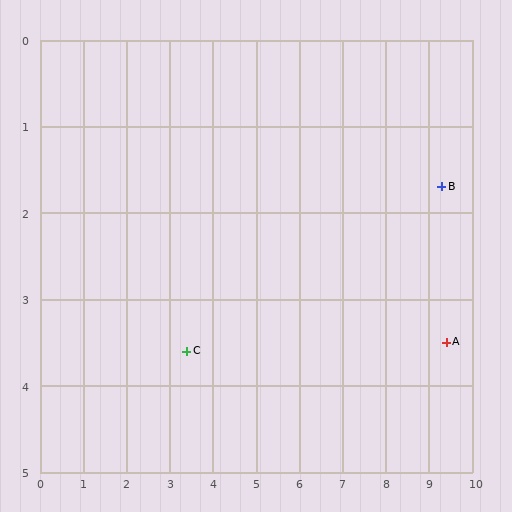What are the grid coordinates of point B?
Point B is at approximately (9.3, 1.7).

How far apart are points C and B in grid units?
Points C and B are about 6.2 grid units apart.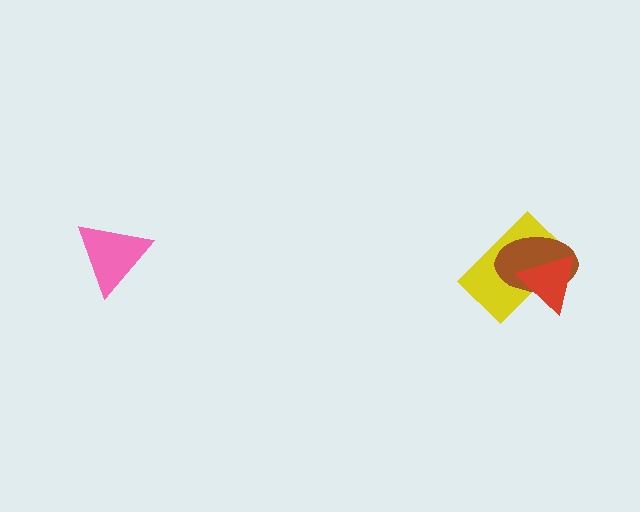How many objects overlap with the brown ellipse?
2 objects overlap with the brown ellipse.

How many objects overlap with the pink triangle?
0 objects overlap with the pink triangle.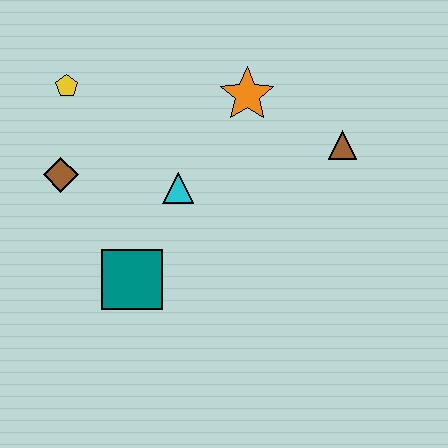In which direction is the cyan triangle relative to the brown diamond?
The cyan triangle is to the right of the brown diamond.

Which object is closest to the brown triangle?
The orange star is closest to the brown triangle.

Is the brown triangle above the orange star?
No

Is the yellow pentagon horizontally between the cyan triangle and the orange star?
No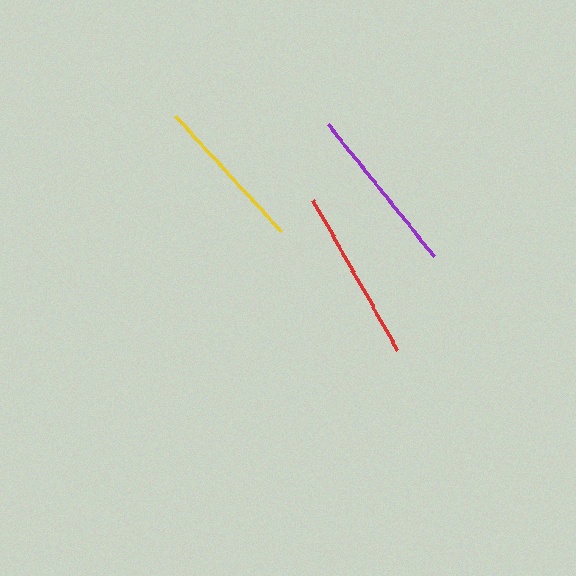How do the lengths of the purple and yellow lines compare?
The purple and yellow lines are approximately the same length.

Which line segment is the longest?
The red line is the longest at approximately 173 pixels.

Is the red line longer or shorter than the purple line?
The red line is longer than the purple line.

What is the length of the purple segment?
The purple segment is approximately 169 pixels long.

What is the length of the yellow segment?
The yellow segment is approximately 157 pixels long.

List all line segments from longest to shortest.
From longest to shortest: red, purple, yellow.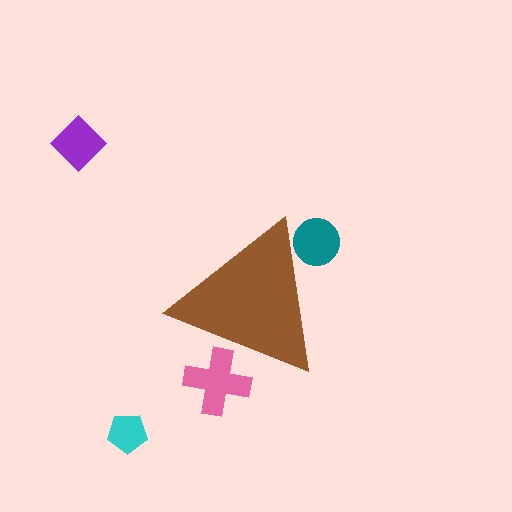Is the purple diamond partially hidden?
No, the purple diamond is fully visible.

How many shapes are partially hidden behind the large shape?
2 shapes are partially hidden.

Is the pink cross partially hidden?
Yes, the pink cross is partially hidden behind the brown triangle.